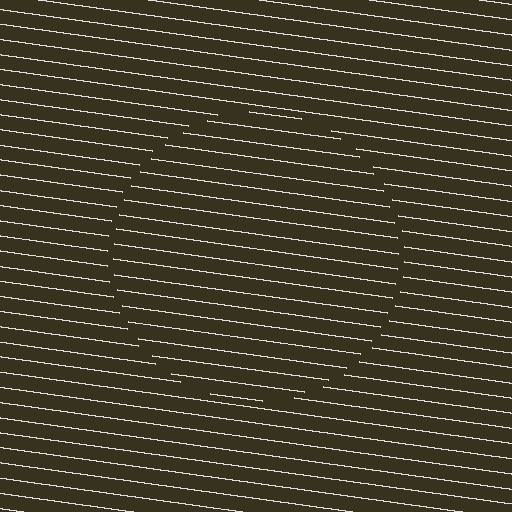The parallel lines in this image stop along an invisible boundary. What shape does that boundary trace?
An illusory circle. The interior of the shape contains the same grating, shifted by half a period — the contour is defined by the phase discontinuity where line-ends from the inner and outer gratings abut.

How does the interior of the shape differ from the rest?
The interior of the shape contains the same grating, shifted by half a period — the contour is defined by the phase discontinuity where line-ends from the inner and outer gratings abut.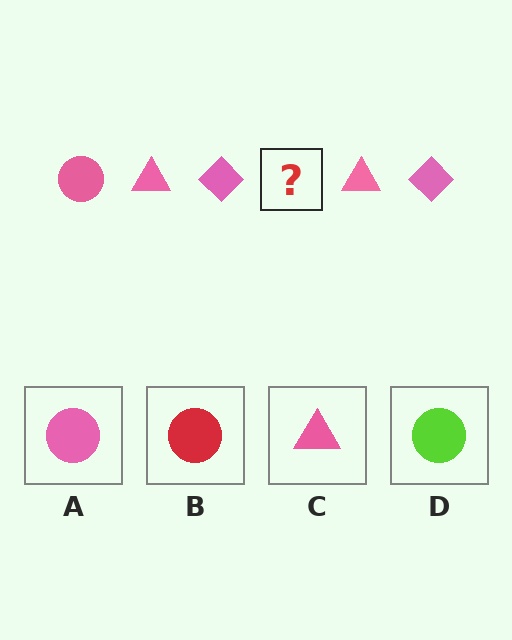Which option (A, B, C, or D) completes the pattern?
A.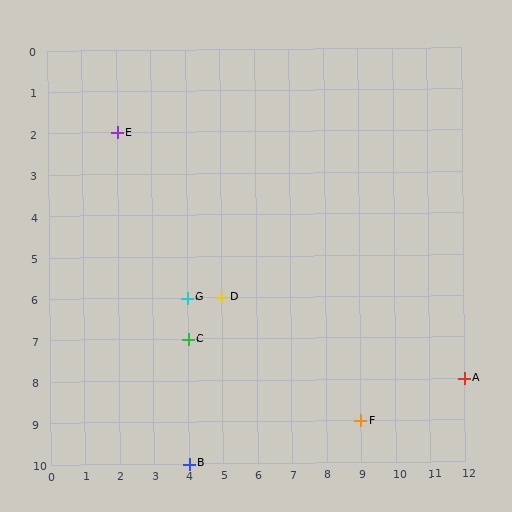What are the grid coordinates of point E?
Point E is at grid coordinates (2, 2).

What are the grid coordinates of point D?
Point D is at grid coordinates (5, 6).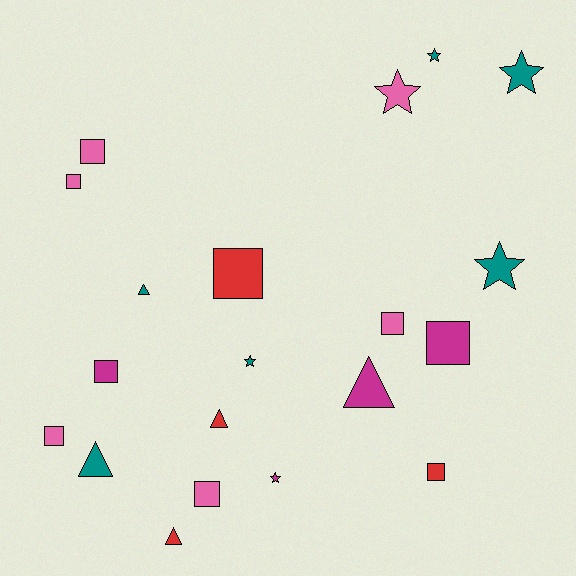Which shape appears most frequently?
Square, with 9 objects.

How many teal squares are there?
There are no teal squares.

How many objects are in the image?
There are 20 objects.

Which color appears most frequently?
Pink, with 6 objects.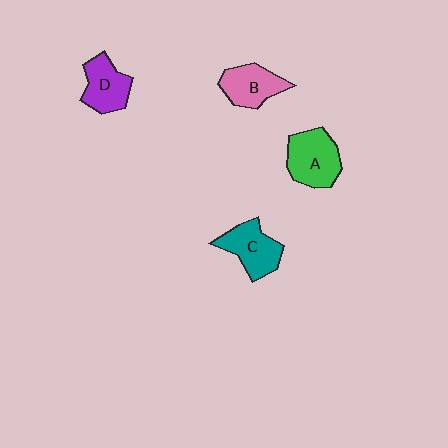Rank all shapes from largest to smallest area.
From largest to smallest: A (green), C (teal), B (pink), D (purple).